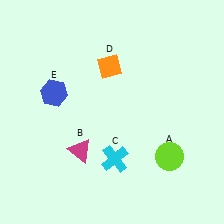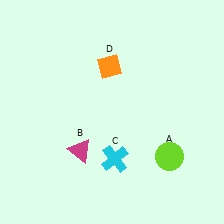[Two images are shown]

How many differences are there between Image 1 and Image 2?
There is 1 difference between the two images.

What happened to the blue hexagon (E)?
The blue hexagon (E) was removed in Image 2. It was in the top-left area of Image 1.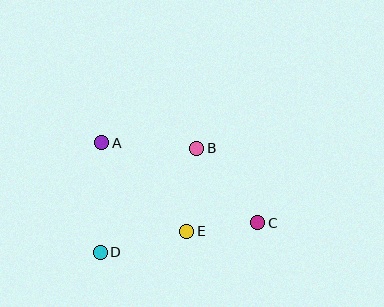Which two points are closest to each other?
Points C and E are closest to each other.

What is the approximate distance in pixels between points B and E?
The distance between B and E is approximately 84 pixels.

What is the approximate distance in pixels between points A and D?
The distance between A and D is approximately 109 pixels.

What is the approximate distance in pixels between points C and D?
The distance between C and D is approximately 160 pixels.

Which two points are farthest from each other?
Points A and C are farthest from each other.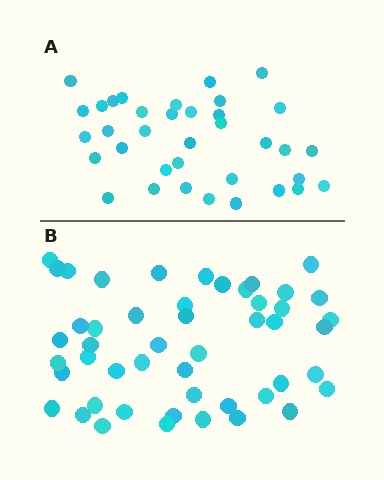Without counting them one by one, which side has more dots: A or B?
Region B (the bottom region) has more dots.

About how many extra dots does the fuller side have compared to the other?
Region B has approximately 15 more dots than region A.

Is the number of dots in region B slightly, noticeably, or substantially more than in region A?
Region B has noticeably more, but not dramatically so. The ratio is roughly 1.4 to 1.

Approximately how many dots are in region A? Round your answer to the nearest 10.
About 40 dots. (The exact count is 36, which rounds to 40.)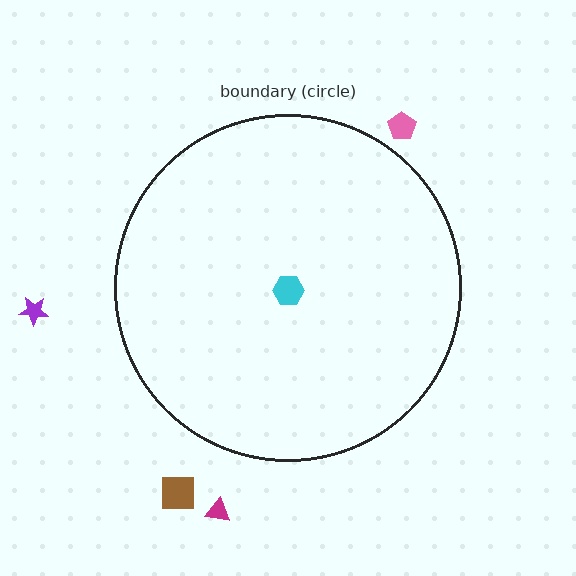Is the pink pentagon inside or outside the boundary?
Outside.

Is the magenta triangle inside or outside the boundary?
Outside.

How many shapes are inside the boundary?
1 inside, 4 outside.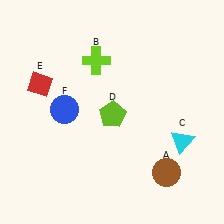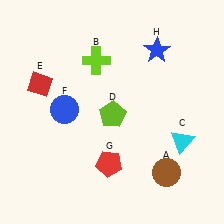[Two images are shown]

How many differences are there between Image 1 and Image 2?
There are 2 differences between the two images.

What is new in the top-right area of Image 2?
A blue star (H) was added in the top-right area of Image 2.